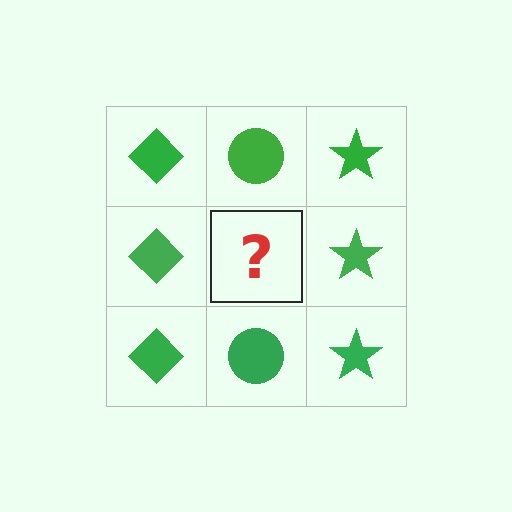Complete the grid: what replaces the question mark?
The question mark should be replaced with a green circle.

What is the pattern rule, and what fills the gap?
The rule is that each column has a consistent shape. The gap should be filled with a green circle.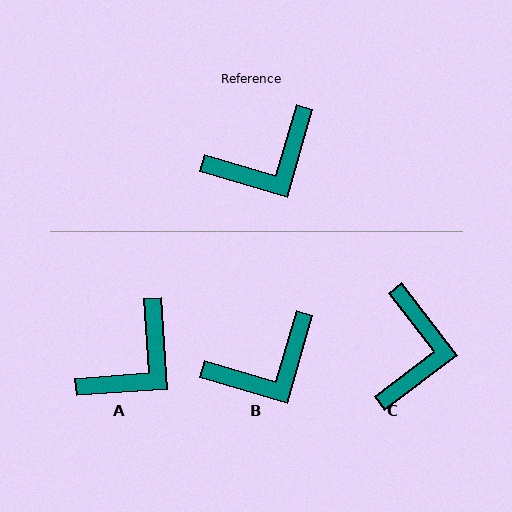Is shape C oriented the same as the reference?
No, it is off by about 54 degrees.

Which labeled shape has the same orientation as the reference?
B.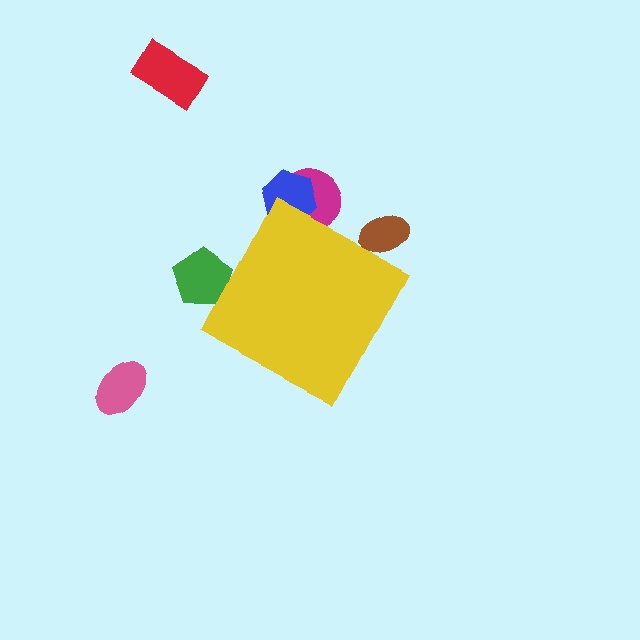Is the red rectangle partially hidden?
No, the red rectangle is fully visible.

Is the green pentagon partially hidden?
Yes, the green pentagon is partially hidden behind the yellow diamond.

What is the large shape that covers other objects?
A yellow diamond.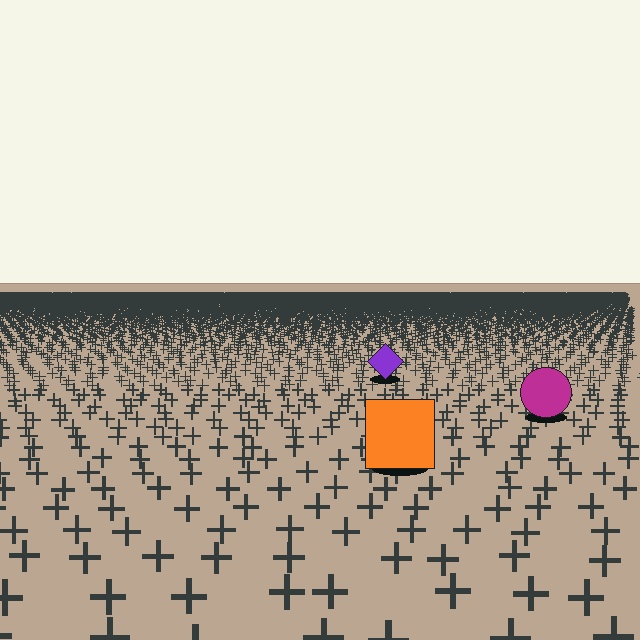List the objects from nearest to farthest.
From nearest to farthest: the orange square, the magenta circle, the purple diamond.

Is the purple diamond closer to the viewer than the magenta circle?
No. The magenta circle is closer — you can tell from the texture gradient: the ground texture is coarser near it.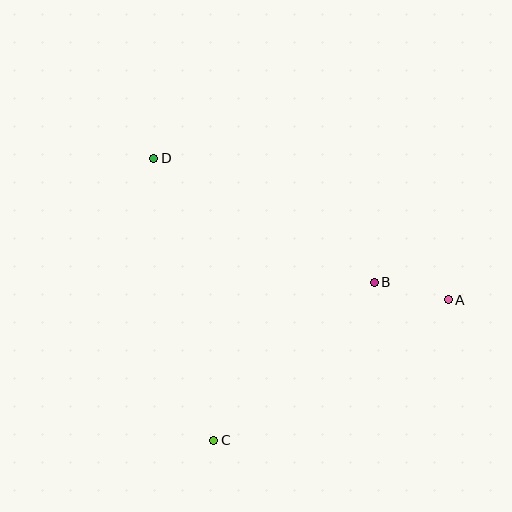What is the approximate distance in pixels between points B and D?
The distance between B and D is approximately 253 pixels.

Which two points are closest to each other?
Points A and B are closest to each other.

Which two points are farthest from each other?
Points A and D are farthest from each other.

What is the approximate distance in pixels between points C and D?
The distance between C and D is approximately 288 pixels.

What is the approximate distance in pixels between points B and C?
The distance between B and C is approximately 225 pixels.